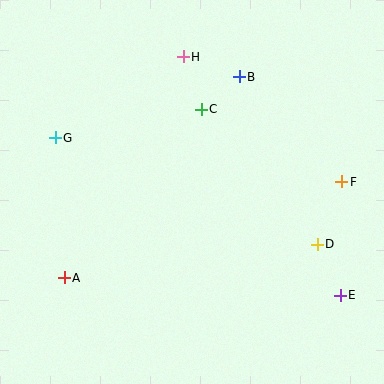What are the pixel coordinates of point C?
Point C is at (201, 109).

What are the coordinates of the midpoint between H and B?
The midpoint between H and B is at (211, 67).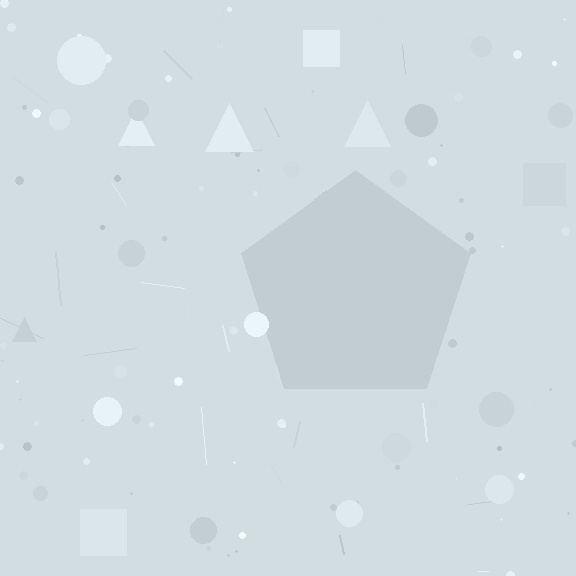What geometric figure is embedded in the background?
A pentagon is embedded in the background.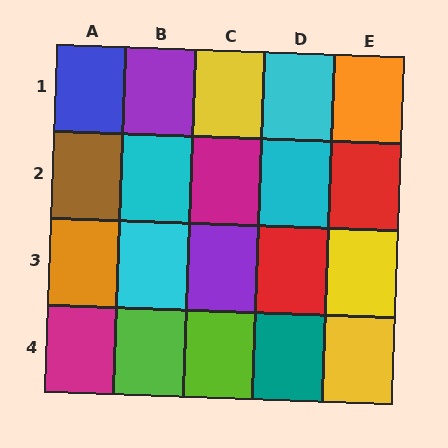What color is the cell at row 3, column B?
Cyan.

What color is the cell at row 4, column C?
Lime.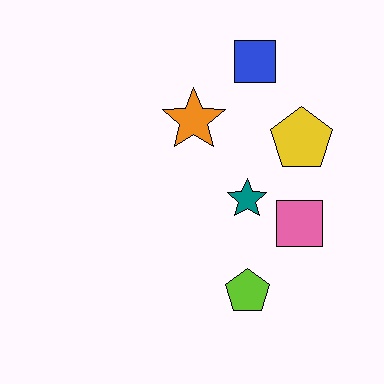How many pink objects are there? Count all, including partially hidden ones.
There is 1 pink object.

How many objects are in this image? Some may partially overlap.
There are 6 objects.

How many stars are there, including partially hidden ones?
There are 2 stars.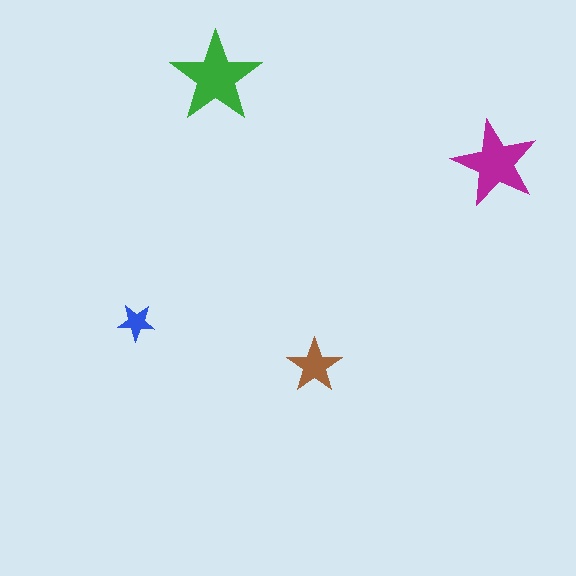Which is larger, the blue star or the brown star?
The brown one.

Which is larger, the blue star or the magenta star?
The magenta one.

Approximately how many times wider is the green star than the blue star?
About 2.5 times wider.